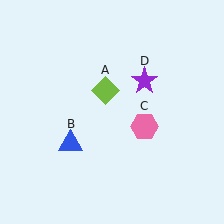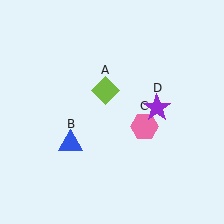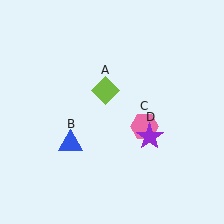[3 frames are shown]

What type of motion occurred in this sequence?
The purple star (object D) rotated clockwise around the center of the scene.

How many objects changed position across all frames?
1 object changed position: purple star (object D).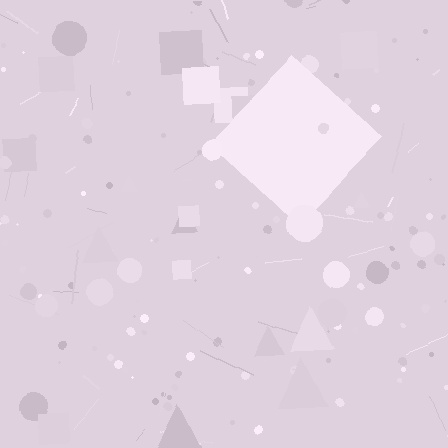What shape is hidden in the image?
A diamond is hidden in the image.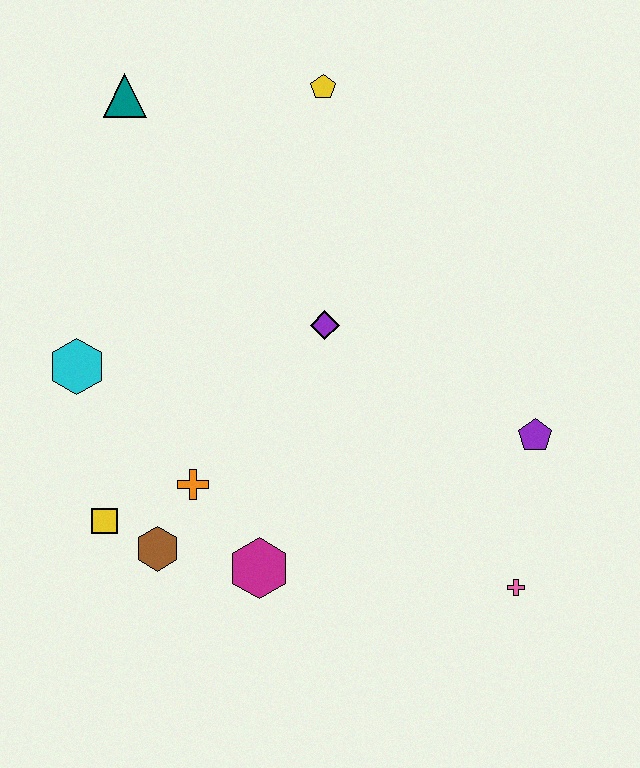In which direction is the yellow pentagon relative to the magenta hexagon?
The yellow pentagon is above the magenta hexagon.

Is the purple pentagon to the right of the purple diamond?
Yes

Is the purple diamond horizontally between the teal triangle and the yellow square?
No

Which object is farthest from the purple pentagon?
The teal triangle is farthest from the purple pentagon.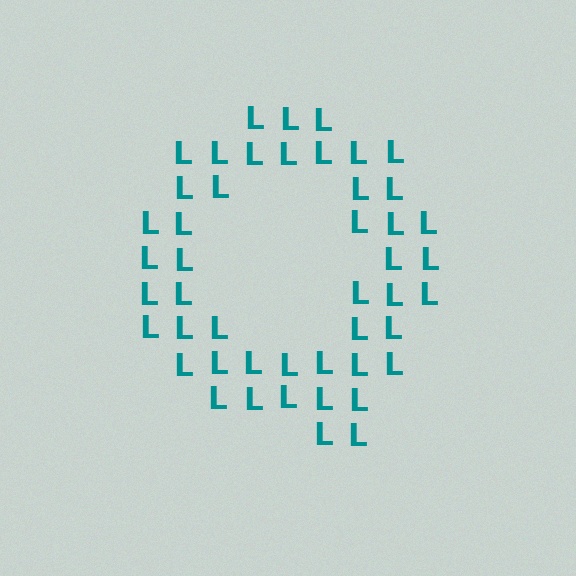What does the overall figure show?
The overall figure shows the letter Q.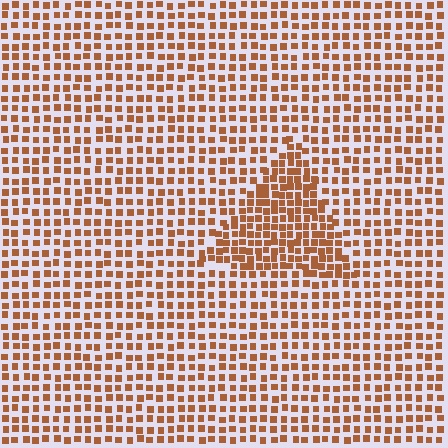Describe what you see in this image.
The image contains small brown elements arranged at two different densities. A triangle-shaped region is visible where the elements are more densely packed than the surrounding area.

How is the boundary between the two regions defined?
The boundary is defined by a change in element density (approximately 1.7x ratio). All elements are the same color, size, and shape.